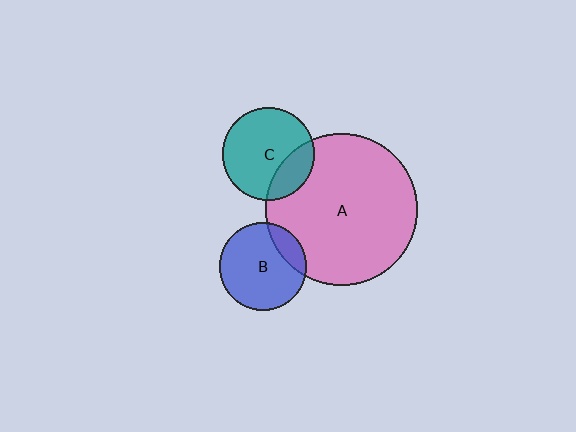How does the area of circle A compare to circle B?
Approximately 3.0 times.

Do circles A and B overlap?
Yes.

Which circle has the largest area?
Circle A (pink).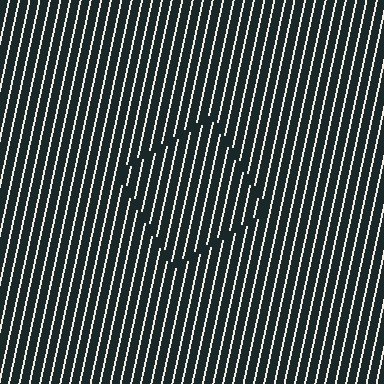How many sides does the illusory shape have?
4 sides — the line-ends trace a square.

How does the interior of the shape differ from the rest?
The interior of the shape contains the same grating, shifted by half a period — the contour is defined by the phase discontinuity where line-ends from the inner and outer gratings abut.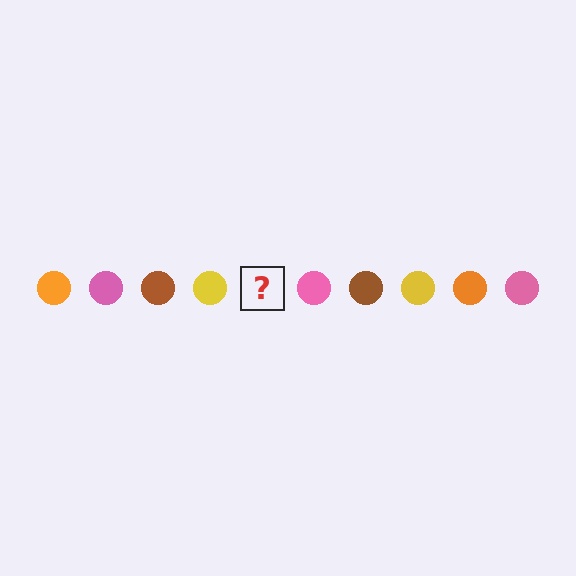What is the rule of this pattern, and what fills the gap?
The rule is that the pattern cycles through orange, pink, brown, yellow circles. The gap should be filled with an orange circle.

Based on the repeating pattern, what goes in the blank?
The blank should be an orange circle.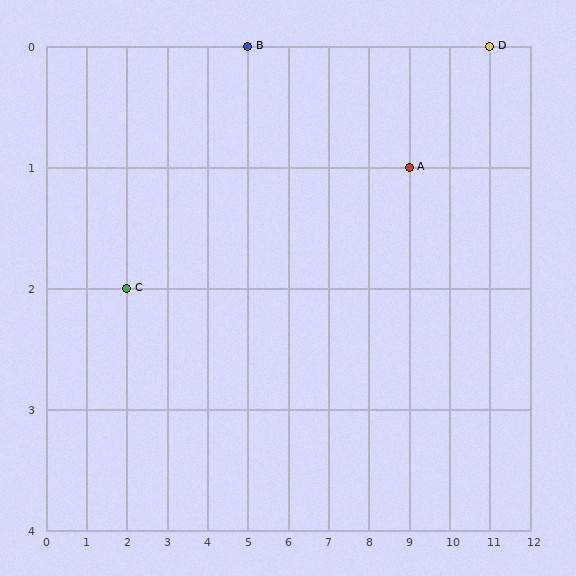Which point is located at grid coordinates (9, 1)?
Point A is at (9, 1).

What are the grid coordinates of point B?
Point B is at grid coordinates (5, 0).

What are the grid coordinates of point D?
Point D is at grid coordinates (11, 0).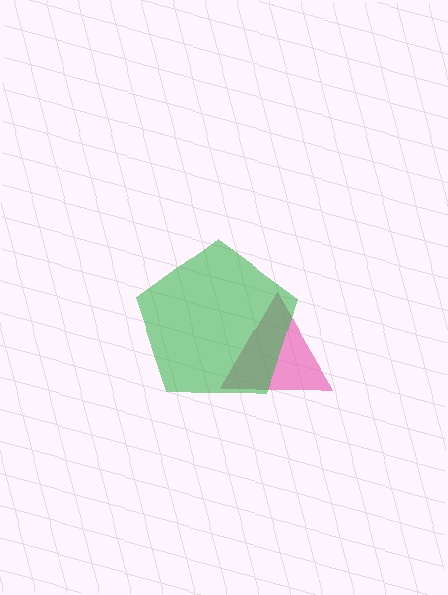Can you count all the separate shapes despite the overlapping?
Yes, there are 2 separate shapes.